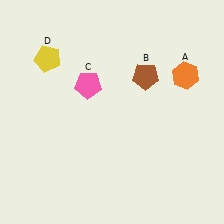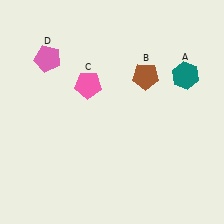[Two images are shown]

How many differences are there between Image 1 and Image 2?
There are 2 differences between the two images.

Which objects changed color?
A changed from orange to teal. D changed from yellow to pink.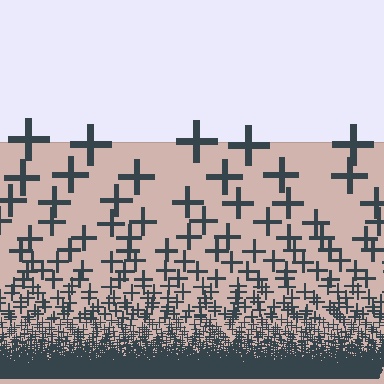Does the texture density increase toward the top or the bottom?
Density increases toward the bottom.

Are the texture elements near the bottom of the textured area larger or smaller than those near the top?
Smaller. The gradient is inverted — elements near the bottom are smaller and denser.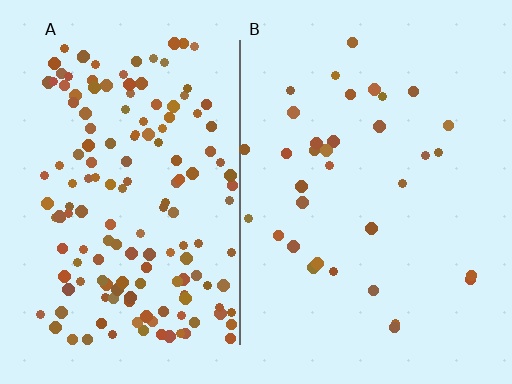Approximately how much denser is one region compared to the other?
Approximately 4.4× — region A over region B.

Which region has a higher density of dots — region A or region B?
A (the left).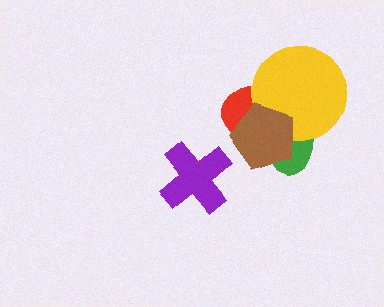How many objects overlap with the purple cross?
0 objects overlap with the purple cross.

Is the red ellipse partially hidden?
Yes, it is partially covered by another shape.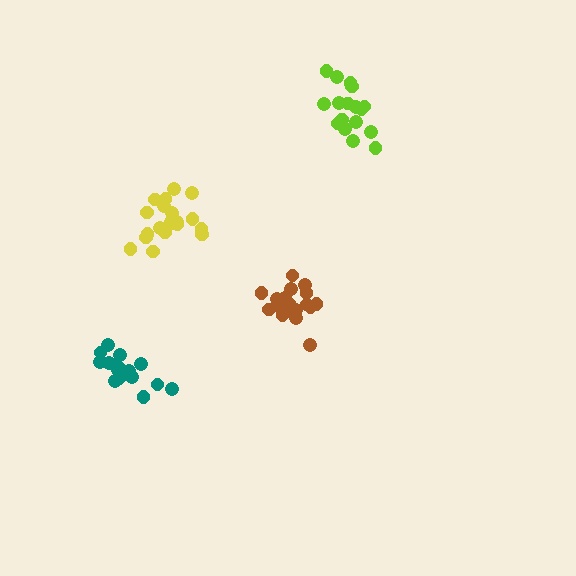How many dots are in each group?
Group 1: 19 dots, Group 2: 15 dots, Group 3: 17 dots, Group 4: 20 dots (71 total).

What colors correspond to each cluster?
The clusters are colored: brown, teal, lime, yellow.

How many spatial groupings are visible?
There are 4 spatial groupings.